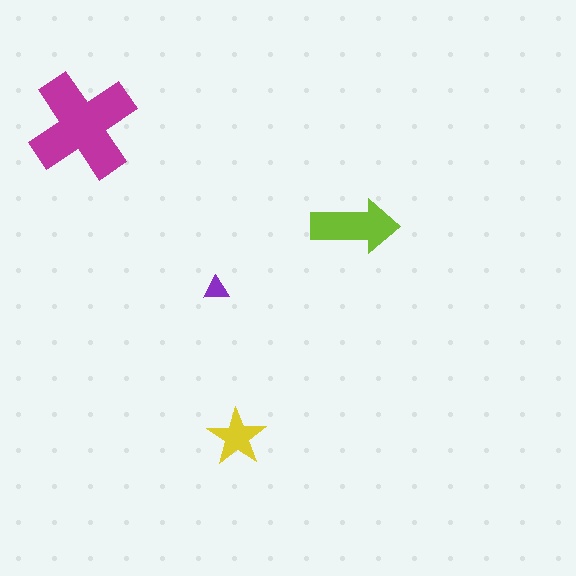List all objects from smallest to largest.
The purple triangle, the yellow star, the lime arrow, the magenta cross.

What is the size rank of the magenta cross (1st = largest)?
1st.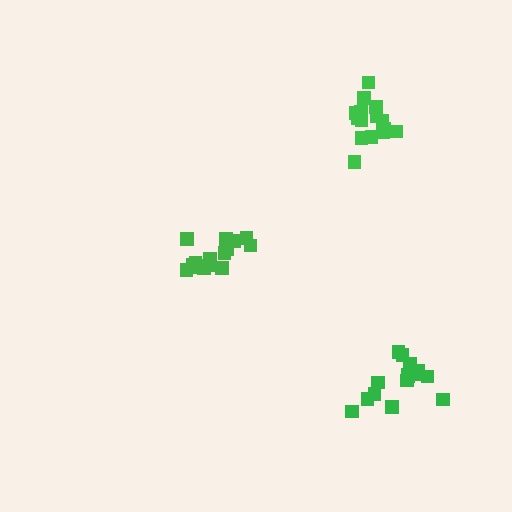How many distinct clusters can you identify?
There are 3 distinct clusters.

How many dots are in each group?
Group 1: 15 dots, Group 2: 16 dots, Group 3: 15 dots (46 total).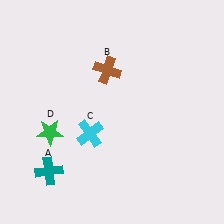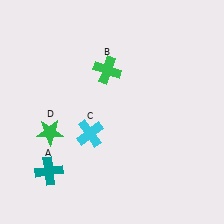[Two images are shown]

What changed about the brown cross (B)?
In Image 1, B is brown. In Image 2, it changed to green.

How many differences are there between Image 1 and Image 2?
There is 1 difference between the two images.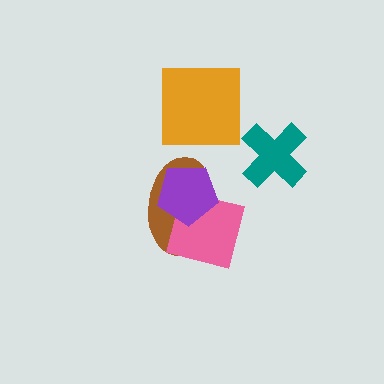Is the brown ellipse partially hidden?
Yes, it is partially covered by another shape.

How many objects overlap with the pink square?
2 objects overlap with the pink square.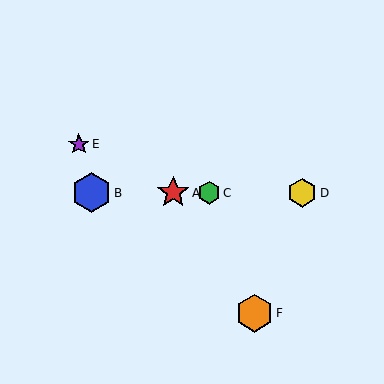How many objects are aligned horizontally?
4 objects (A, B, C, D) are aligned horizontally.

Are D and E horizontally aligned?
No, D is at y≈193 and E is at y≈144.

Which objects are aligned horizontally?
Objects A, B, C, D are aligned horizontally.